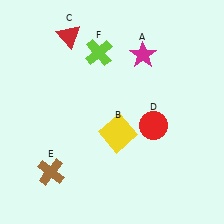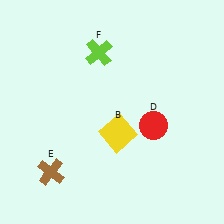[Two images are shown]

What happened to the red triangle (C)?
The red triangle (C) was removed in Image 2. It was in the top-left area of Image 1.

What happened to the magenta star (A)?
The magenta star (A) was removed in Image 2. It was in the top-right area of Image 1.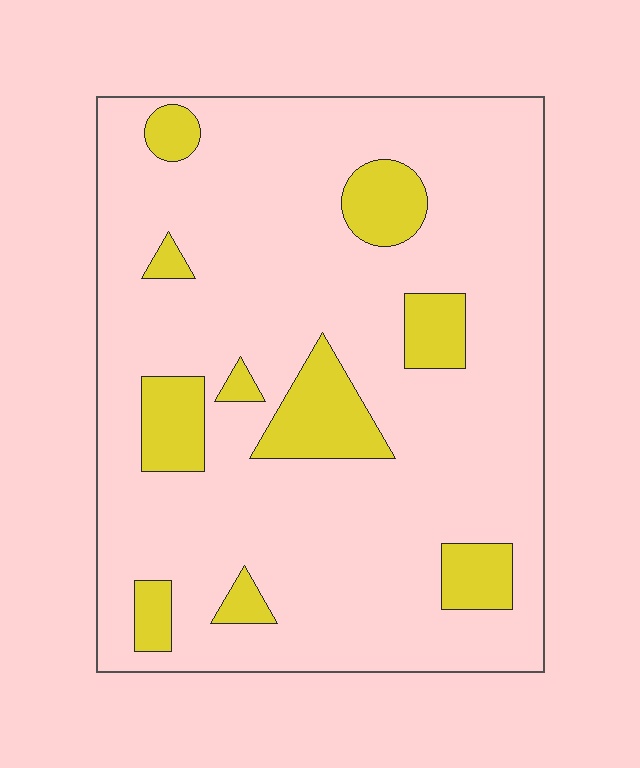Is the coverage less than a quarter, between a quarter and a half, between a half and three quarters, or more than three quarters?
Less than a quarter.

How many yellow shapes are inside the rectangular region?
10.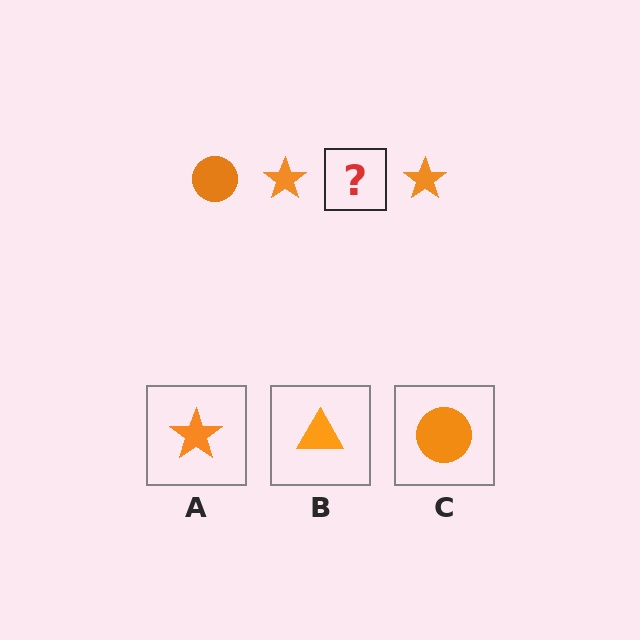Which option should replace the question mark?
Option C.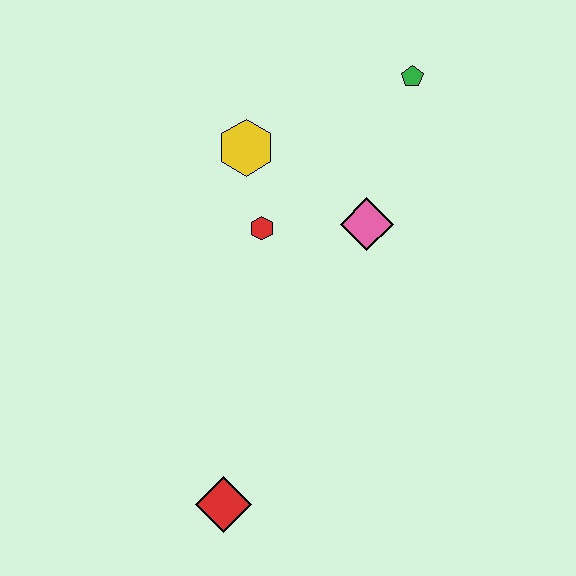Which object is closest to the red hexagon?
The yellow hexagon is closest to the red hexagon.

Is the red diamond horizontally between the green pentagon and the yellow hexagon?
No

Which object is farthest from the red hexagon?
The red diamond is farthest from the red hexagon.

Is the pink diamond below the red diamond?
No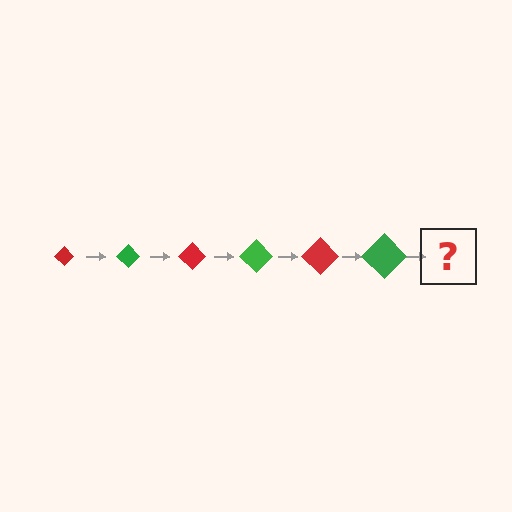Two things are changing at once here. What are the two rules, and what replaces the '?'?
The two rules are that the diamond grows larger each step and the color cycles through red and green. The '?' should be a red diamond, larger than the previous one.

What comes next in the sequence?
The next element should be a red diamond, larger than the previous one.